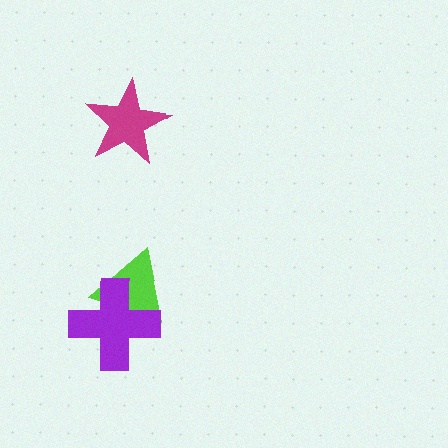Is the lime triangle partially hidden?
Yes, it is partially covered by another shape.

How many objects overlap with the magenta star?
0 objects overlap with the magenta star.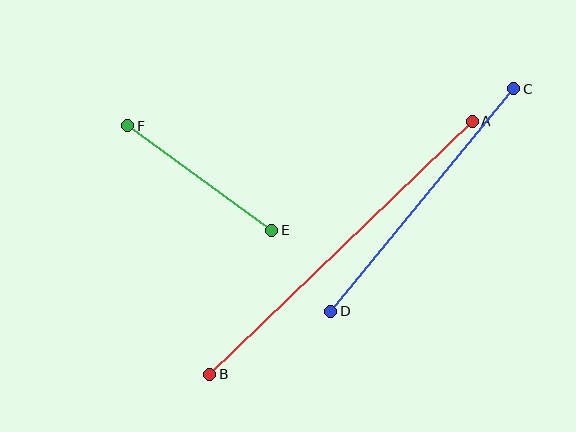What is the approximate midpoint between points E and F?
The midpoint is at approximately (200, 178) pixels.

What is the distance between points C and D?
The distance is approximately 288 pixels.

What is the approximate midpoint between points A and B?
The midpoint is at approximately (341, 248) pixels.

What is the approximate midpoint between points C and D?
The midpoint is at approximately (422, 200) pixels.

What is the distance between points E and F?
The distance is approximately 178 pixels.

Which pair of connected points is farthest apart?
Points A and B are farthest apart.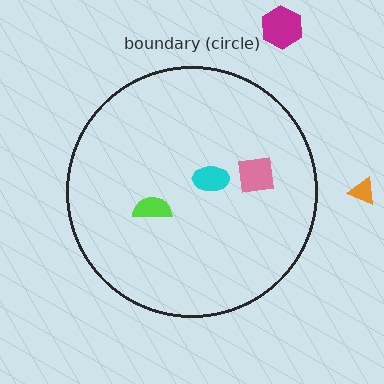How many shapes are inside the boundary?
3 inside, 2 outside.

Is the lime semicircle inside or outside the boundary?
Inside.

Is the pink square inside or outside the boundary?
Inside.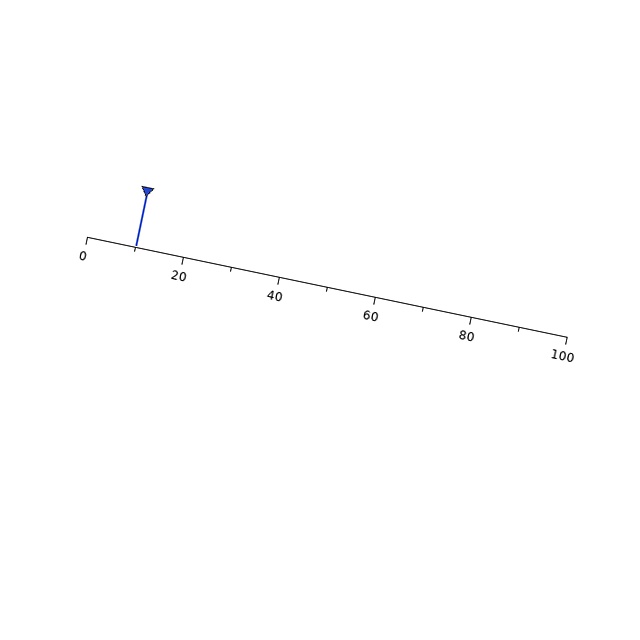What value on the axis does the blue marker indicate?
The marker indicates approximately 10.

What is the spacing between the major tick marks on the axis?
The major ticks are spaced 20 apart.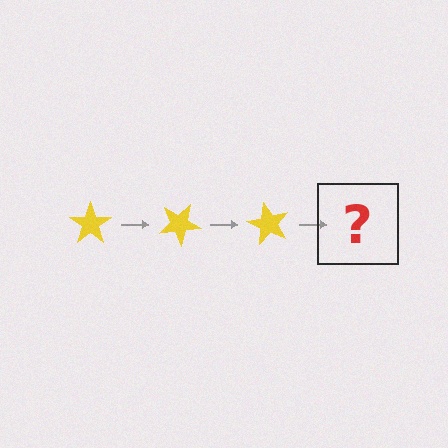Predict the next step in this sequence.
The next step is a yellow star rotated 90 degrees.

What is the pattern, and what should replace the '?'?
The pattern is that the star rotates 30 degrees each step. The '?' should be a yellow star rotated 90 degrees.